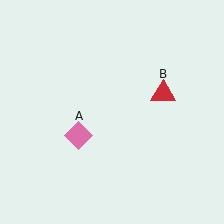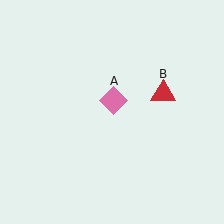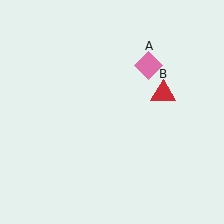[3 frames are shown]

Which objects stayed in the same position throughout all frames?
Red triangle (object B) remained stationary.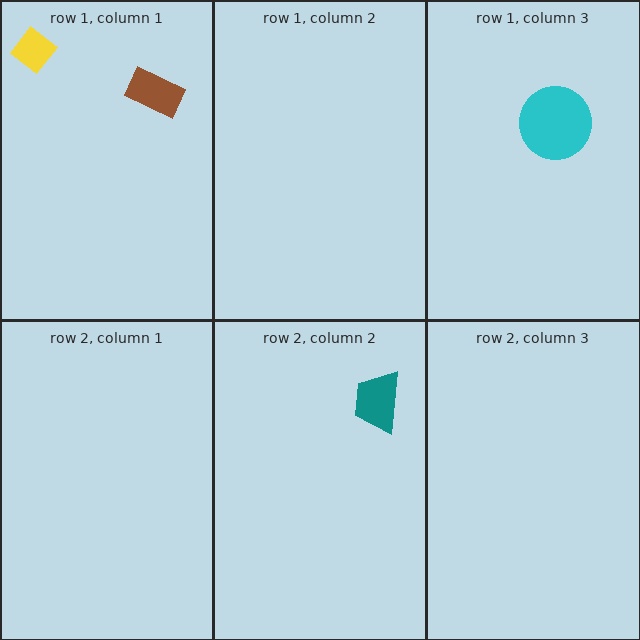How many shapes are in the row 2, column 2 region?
1.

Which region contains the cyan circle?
The row 1, column 3 region.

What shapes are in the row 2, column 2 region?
The teal trapezoid.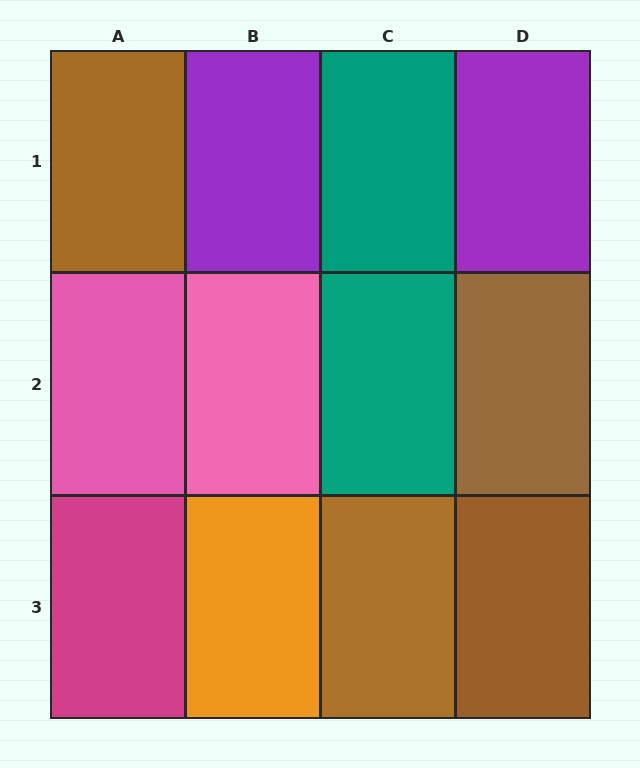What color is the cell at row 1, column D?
Purple.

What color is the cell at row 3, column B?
Orange.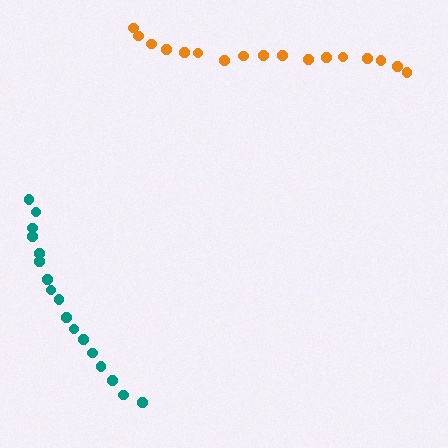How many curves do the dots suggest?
There are 2 distinct paths.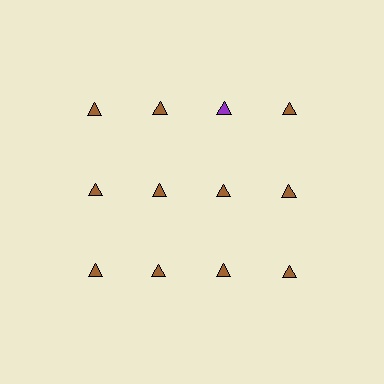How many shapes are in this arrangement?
There are 12 shapes arranged in a grid pattern.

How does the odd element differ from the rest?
It has a different color: purple instead of brown.